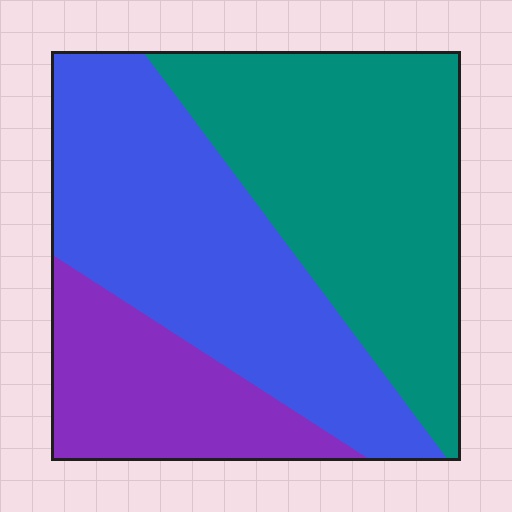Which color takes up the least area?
Purple, at roughly 20%.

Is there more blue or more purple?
Blue.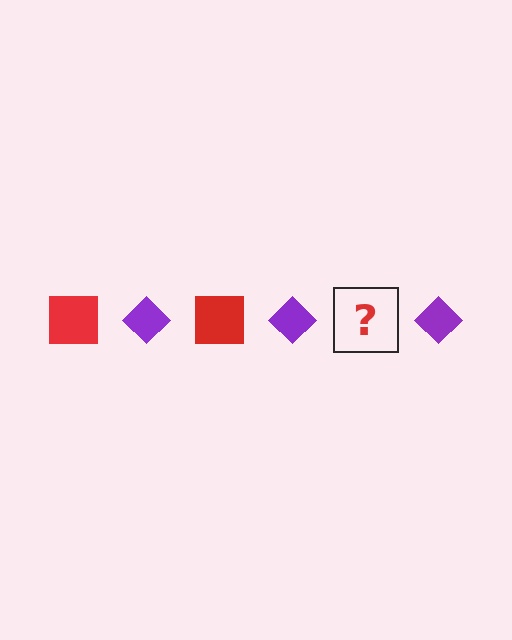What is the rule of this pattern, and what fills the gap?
The rule is that the pattern alternates between red square and purple diamond. The gap should be filled with a red square.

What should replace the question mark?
The question mark should be replaced with a red square.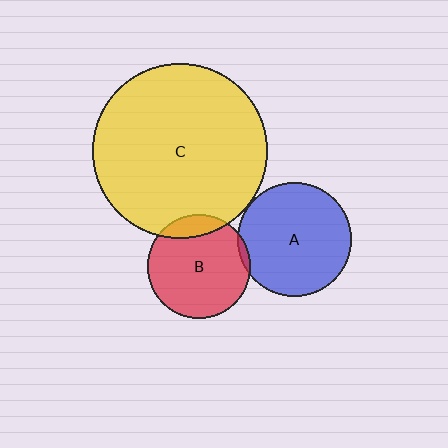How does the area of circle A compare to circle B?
Approximately 1.2 times.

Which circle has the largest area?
Circle C (yellow).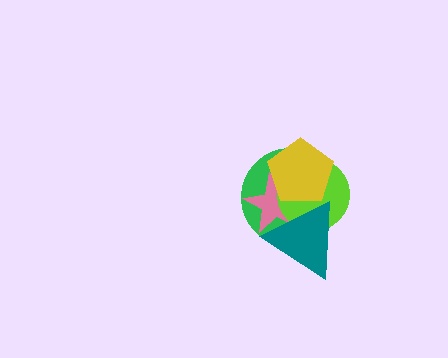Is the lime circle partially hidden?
Yes, it is partially covered by another shape.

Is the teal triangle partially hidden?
No, no other shape covers it.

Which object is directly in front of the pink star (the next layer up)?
The lime circle is directly in front of the pink star.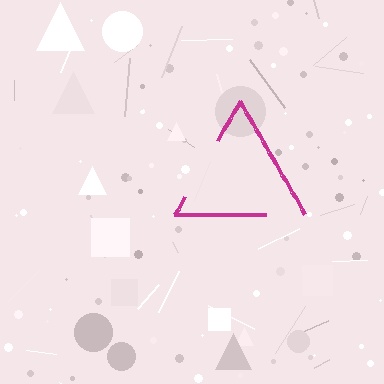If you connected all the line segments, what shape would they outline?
They would outline a triangle.